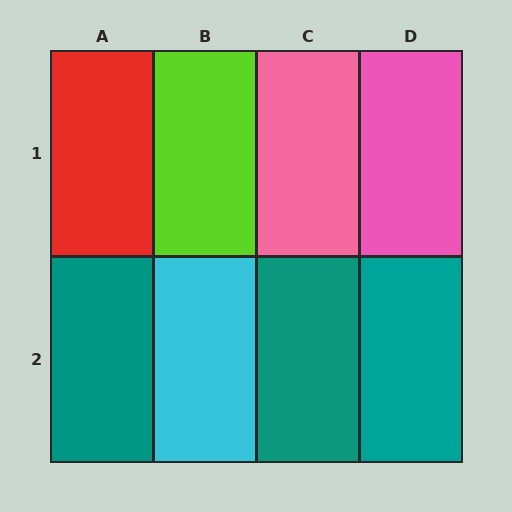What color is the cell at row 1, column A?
Red.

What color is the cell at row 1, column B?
Lime.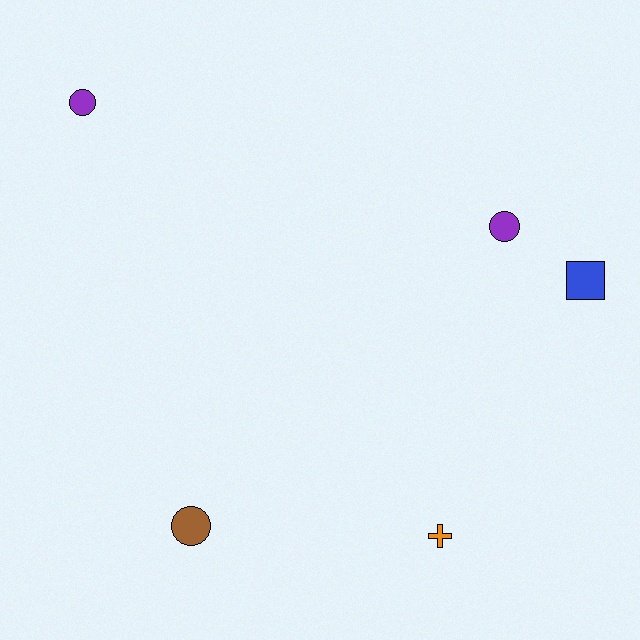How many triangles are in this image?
There are no triangles.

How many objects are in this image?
There are 5 objects.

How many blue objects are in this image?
There is 1 blue object.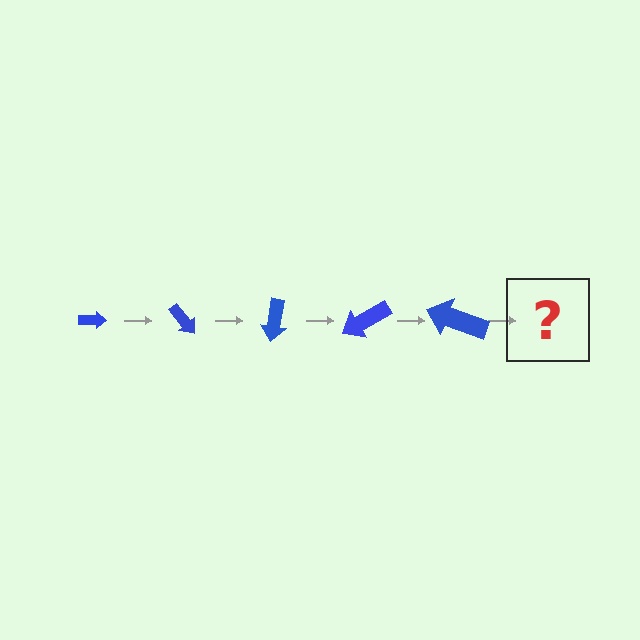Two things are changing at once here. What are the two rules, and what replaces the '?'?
The two rules are that the arrow grows larger each step and it rotates 50 degrees each step. The '?' should be an arrow, larger than the previous one and rotated 250 degrees from the start.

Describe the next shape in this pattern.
It should be an arrow, larger than the previous one and rotated 250 degrees from the start.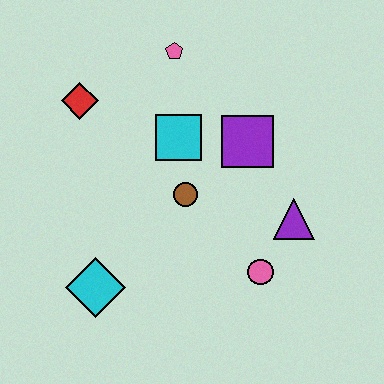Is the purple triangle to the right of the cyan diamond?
Yes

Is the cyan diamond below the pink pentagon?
Yes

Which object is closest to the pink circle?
The purple triangle is closest to the pink circle.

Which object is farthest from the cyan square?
The cyan diamond is farthest from the cyan square.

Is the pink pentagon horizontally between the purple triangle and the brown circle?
No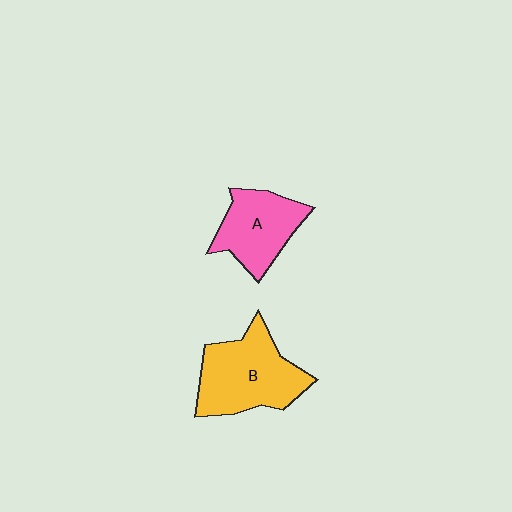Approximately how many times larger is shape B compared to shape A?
Approximately 1.4 times.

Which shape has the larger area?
Shape B (yellow).